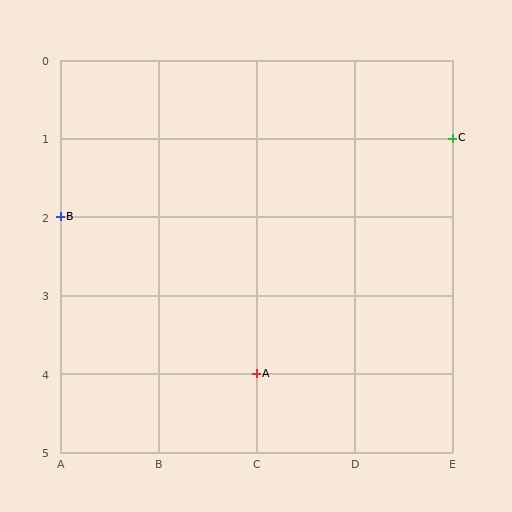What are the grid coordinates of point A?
Point A is at grid coordinates (C, 4).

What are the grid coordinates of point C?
Point C is at grid coordinates (E, 1).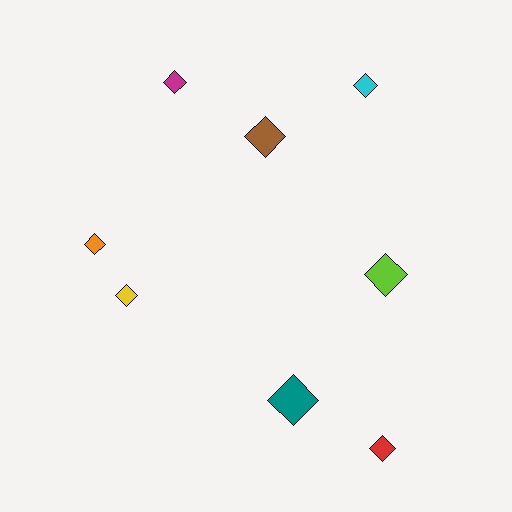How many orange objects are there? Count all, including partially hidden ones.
There is 1 orange object.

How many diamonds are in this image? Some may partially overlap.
There are 8 diamonds.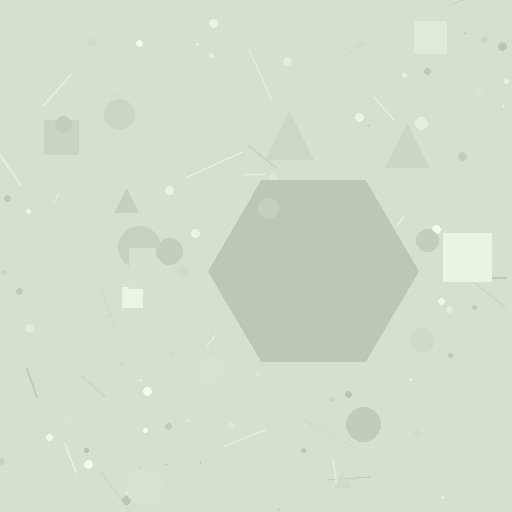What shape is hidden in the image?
A hexagon is hidden in the image.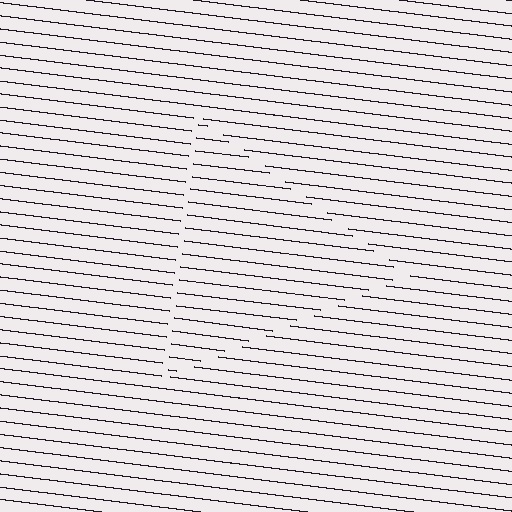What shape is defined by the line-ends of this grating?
An illusory triangle. The interior of the shape contains the same grating, shifted by half a period — the contour is defined by the phase discontinuity where line-ends from the inner and outer gratings abut.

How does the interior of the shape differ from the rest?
The interior of the shape contains the same grating, shifted by half a period — the contour is defined by the phase discontinuity where line-ends from the inner and outer gratings abut.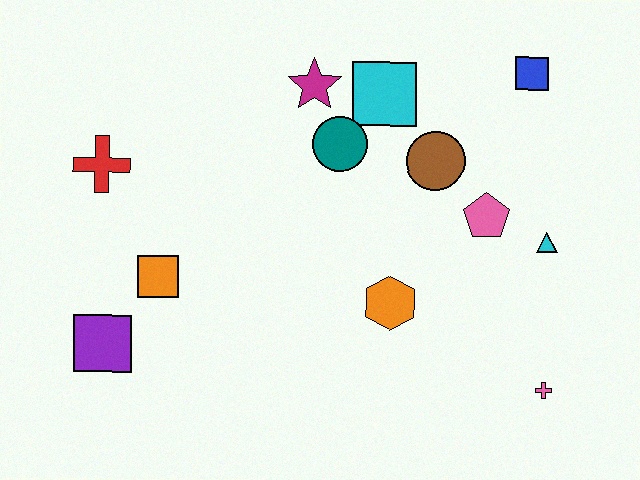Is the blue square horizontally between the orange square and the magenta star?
No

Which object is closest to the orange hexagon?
The pink pentagon is closest to the orange hexagon.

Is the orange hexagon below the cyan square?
Yes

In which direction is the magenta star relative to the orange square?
The magenta star is above the orange square.